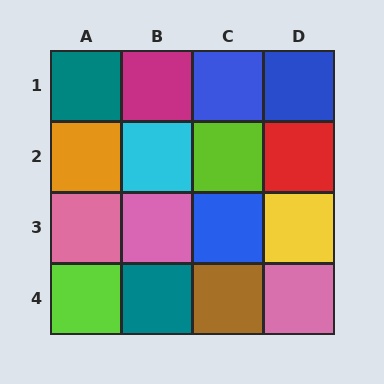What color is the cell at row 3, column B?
Pink.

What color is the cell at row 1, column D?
Blue.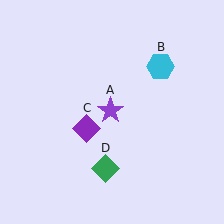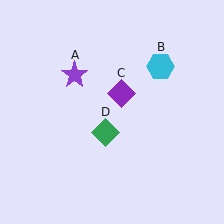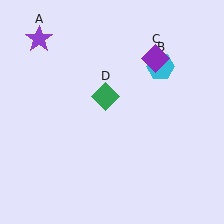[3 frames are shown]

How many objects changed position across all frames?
3 objects changed position: purple star (object A), purple diamond (object C), green diamond (object D).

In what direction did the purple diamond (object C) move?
The purple diamond (object C) moved up and to the right.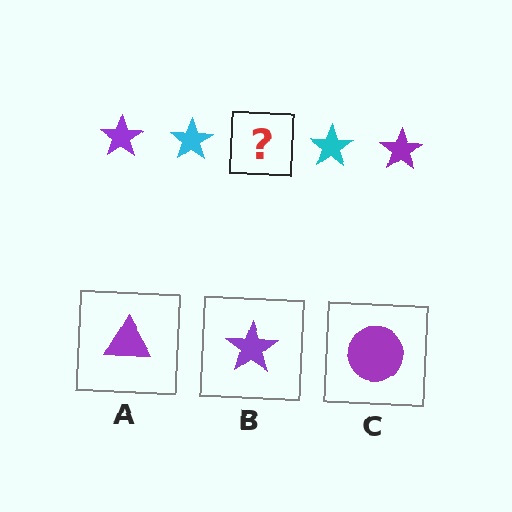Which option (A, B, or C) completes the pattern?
B.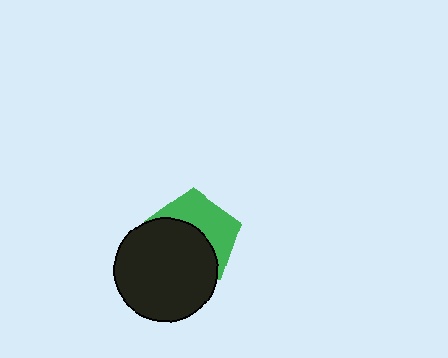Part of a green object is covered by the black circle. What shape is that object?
It is a pentagon.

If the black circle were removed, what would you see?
You would see the complete green pentagon.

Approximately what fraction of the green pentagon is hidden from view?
Roughly 56% of the green pentagon is hidden behind the black circle.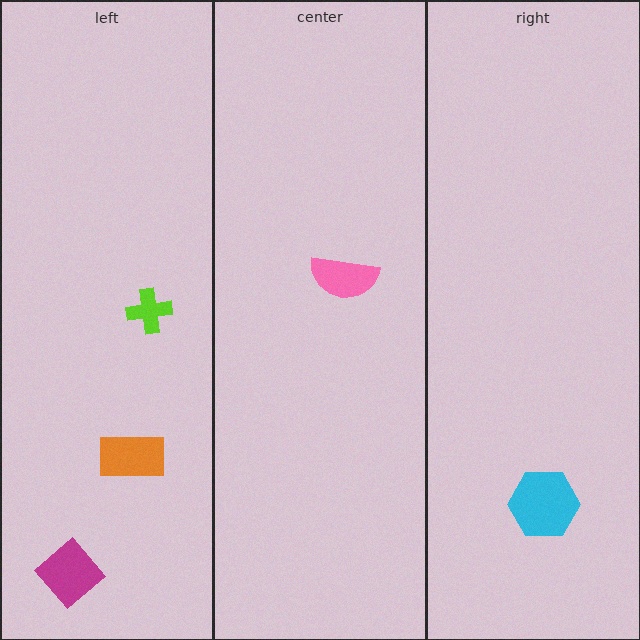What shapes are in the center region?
The pink semicircle.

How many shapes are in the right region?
1.